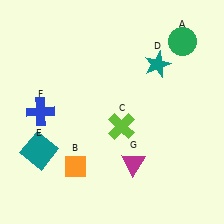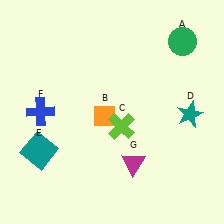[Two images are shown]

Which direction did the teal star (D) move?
The teal star (D) moved down.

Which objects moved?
The objects that moved are: the orange diamond (B), the teal star (D).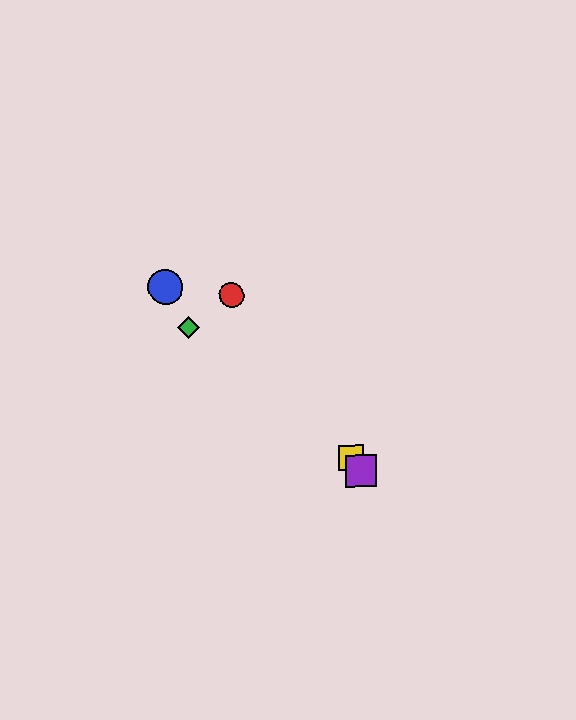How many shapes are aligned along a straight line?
3 shapes (the red circle, the yellow square, the purple square) are aligned along a straight line.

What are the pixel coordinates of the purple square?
The purple square is at (361, 471).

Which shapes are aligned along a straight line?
The red circle, the yellow square, the purple square are aligned along a straight line.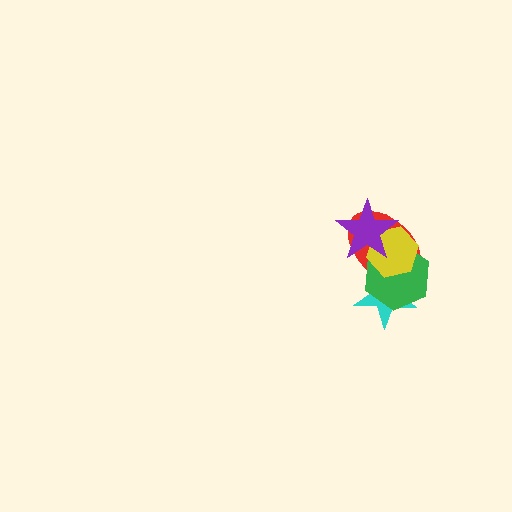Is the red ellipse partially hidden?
Yes, it is partially covered by another shape.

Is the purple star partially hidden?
No, no other shape covers it.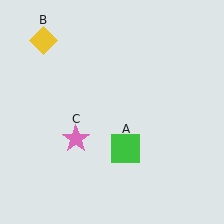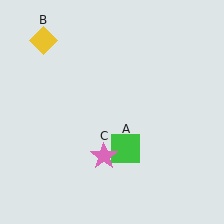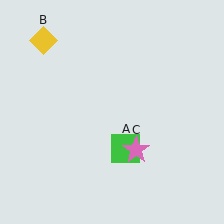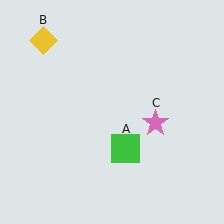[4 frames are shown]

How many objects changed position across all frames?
1 object changed position: pink star (object C).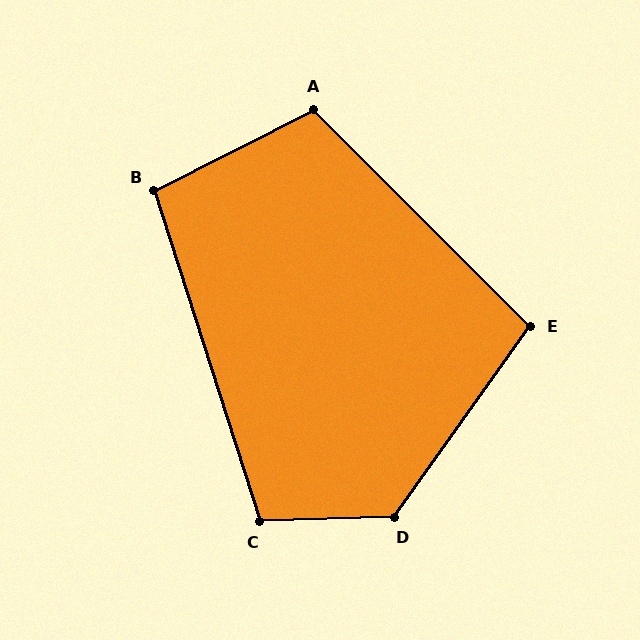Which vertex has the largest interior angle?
D, at approximately 128 degrees.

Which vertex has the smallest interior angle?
B, at approximately 99 degrees.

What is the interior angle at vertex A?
Approximately 108 degrees (obtuse).